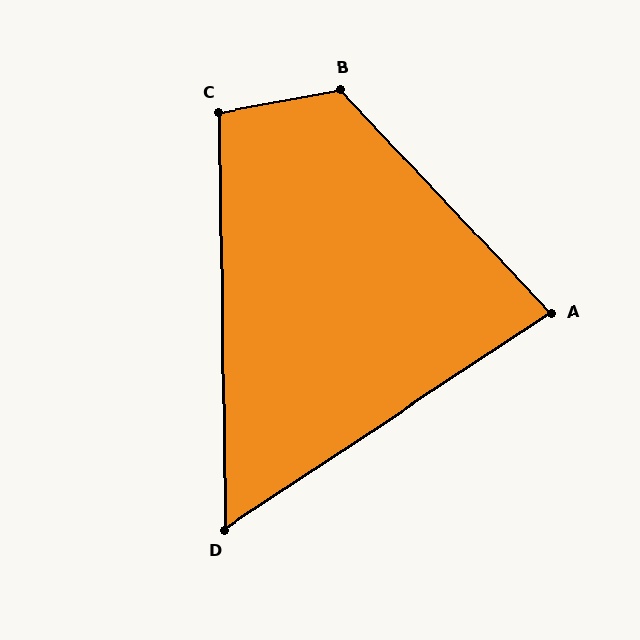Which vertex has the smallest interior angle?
D, at approximately 57 degrees.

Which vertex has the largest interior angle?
B, at approximately 123 degrees.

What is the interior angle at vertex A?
Approximately 80 degrees (acute).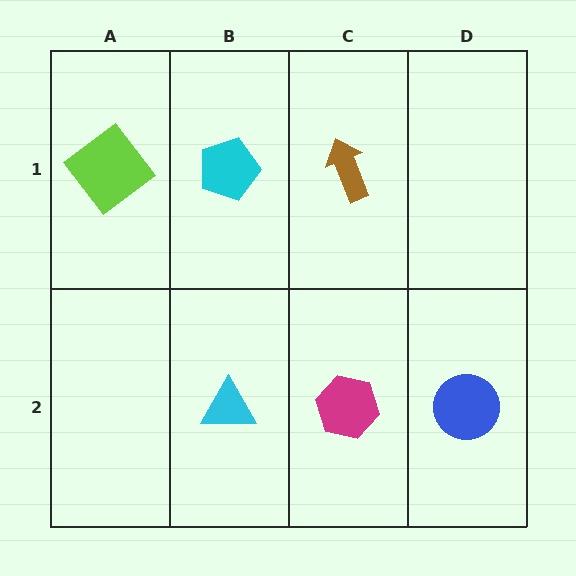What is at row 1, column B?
A cyan pentagon.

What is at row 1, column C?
A brown arrow.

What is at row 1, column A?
A lime diamond.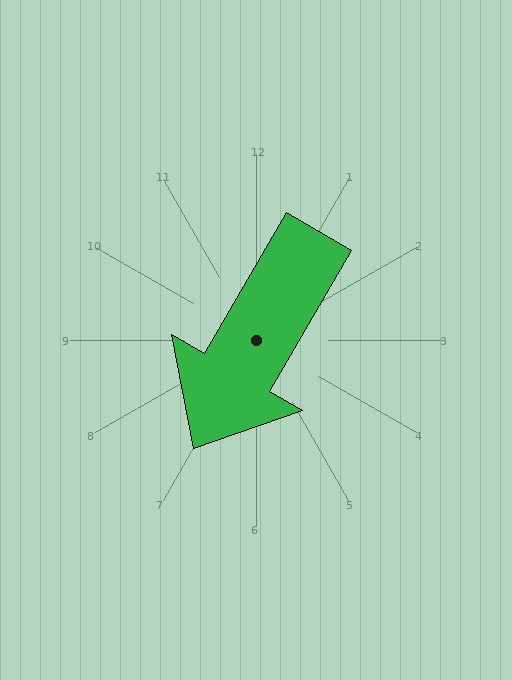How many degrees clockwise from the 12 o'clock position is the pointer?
Approximately 210 degrees.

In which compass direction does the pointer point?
Southwest.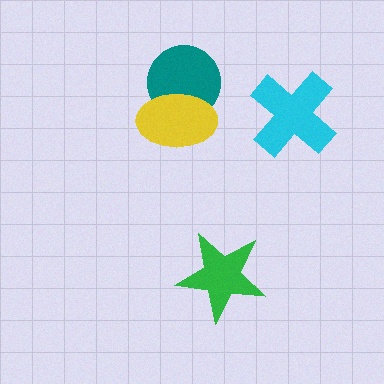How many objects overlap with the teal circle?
1 object overlaps with the teal circle.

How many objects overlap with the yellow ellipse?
1 object overlaps with the yellow ellipse.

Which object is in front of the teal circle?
The yellow ellipse is in front of the teal circle.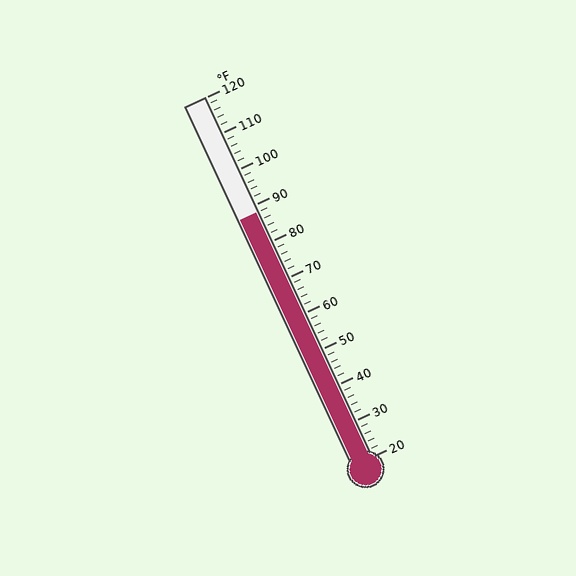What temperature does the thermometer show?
The thermometer shows approximately 88°F.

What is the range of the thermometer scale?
The thermometer scale ranges from 20°F to 120°F.